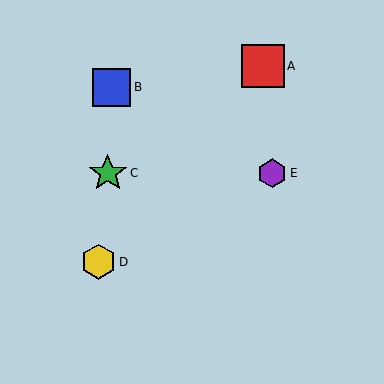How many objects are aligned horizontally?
2 objects (C, E) are aligned horizontally.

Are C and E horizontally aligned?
Yes, both are at y≈173.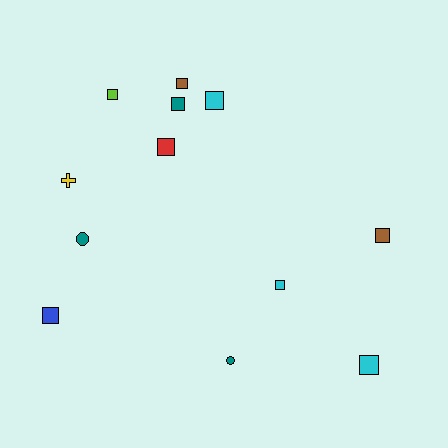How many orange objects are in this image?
There are no orange objects.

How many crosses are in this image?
There is 1 cross.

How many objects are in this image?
There are 12 objects.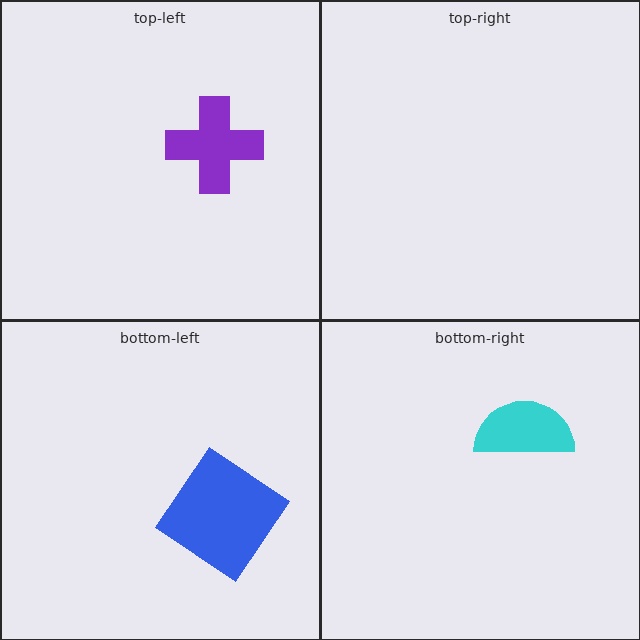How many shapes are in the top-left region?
1.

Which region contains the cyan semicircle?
The bottom-right region.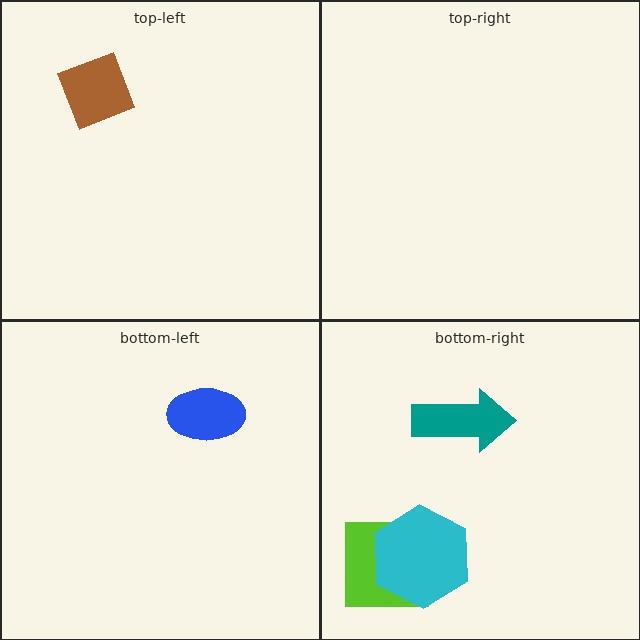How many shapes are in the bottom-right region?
3.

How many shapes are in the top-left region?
1.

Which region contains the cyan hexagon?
The bottom-right region.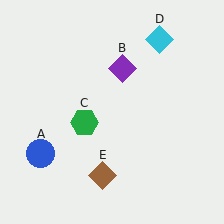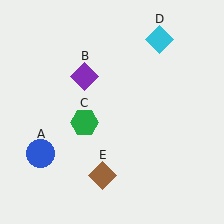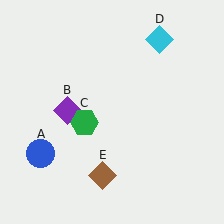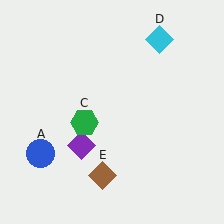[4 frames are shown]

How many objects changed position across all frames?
1 object changed position: purple diamond (object B).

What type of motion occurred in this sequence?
The purple diamond (object B) rotated counterclockwise around the center of the scene.